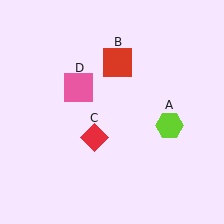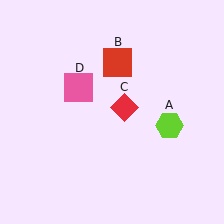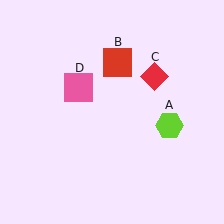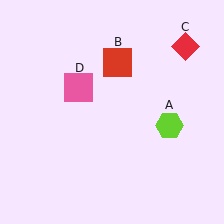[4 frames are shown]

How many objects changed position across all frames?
1 object changed position: red diamond (object C).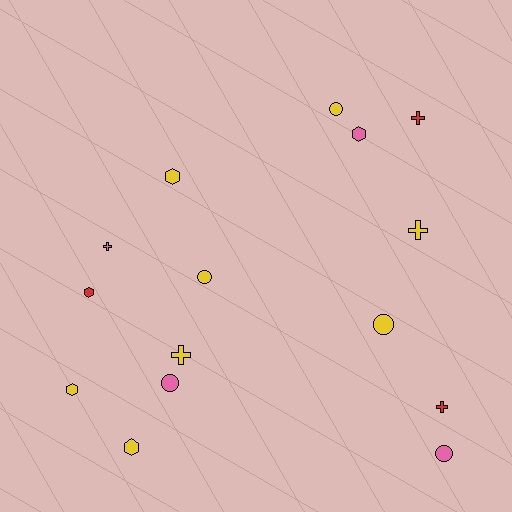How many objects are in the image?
There are 15 objects.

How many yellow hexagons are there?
There are 3 yellow hexagons.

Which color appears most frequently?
Yellow, with 8 objects.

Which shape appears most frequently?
Cross, with 5 objects.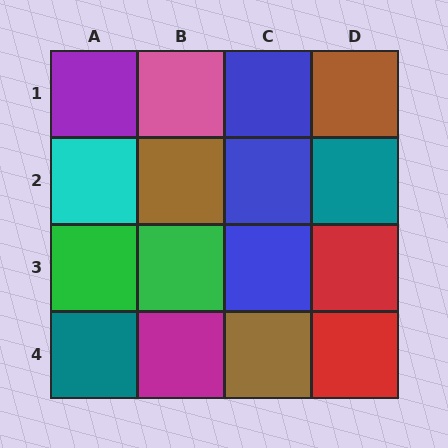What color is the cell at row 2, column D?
Teal.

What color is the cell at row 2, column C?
Blue.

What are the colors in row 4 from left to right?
Teal, magenta, brown, red.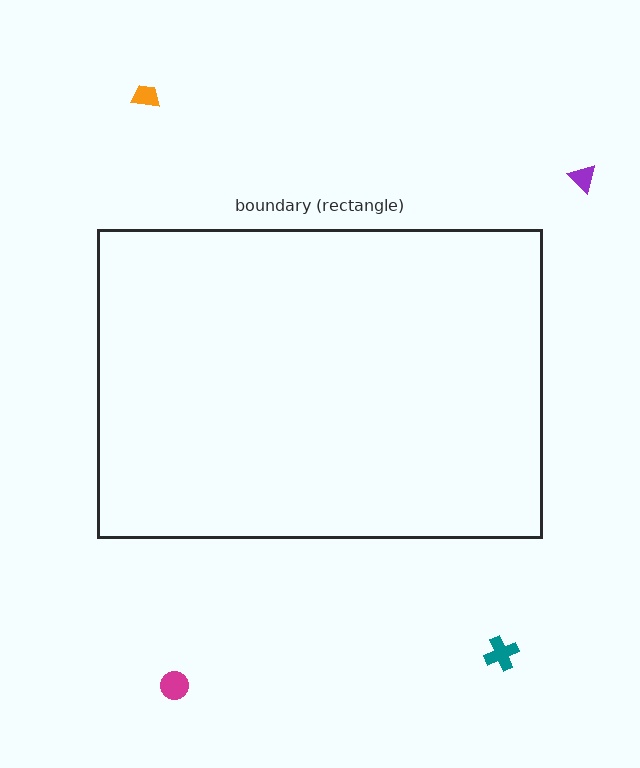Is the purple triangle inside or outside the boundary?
Outside.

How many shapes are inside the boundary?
0 inside, 4 outside.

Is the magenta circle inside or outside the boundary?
Outside.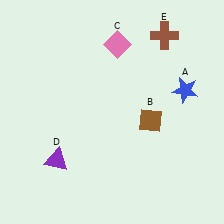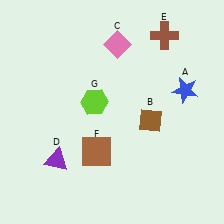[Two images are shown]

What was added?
A brown square (F), a lime hexagon (G) were added in Image 2.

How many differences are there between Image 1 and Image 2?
There are 2 differences between the two images.